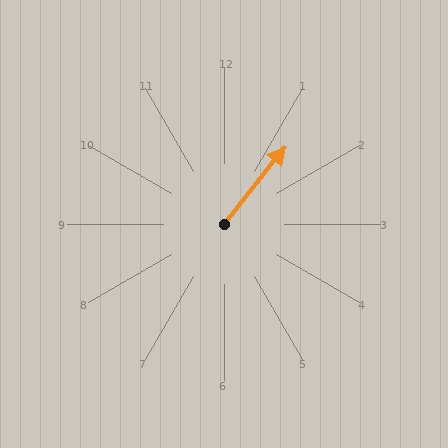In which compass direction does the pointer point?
Northeast.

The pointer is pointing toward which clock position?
Roughly 1 o'clock.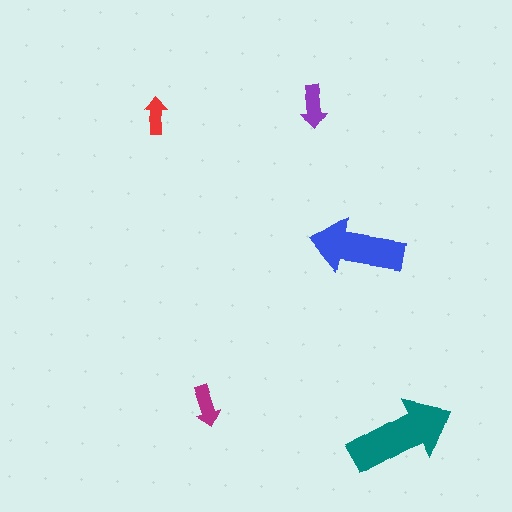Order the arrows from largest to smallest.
the teal one, the blue one, the purple one, the magenta one, the red one.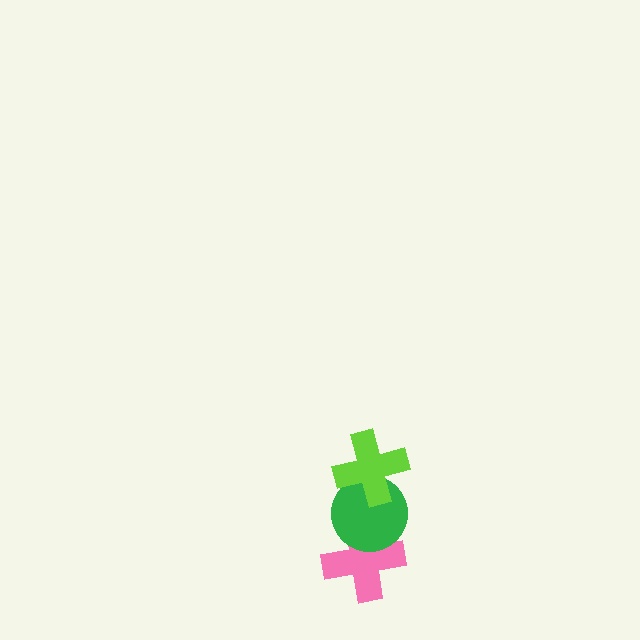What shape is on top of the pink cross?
The green circle is on top of the pink cross.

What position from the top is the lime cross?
The lime cross is 1st from the top.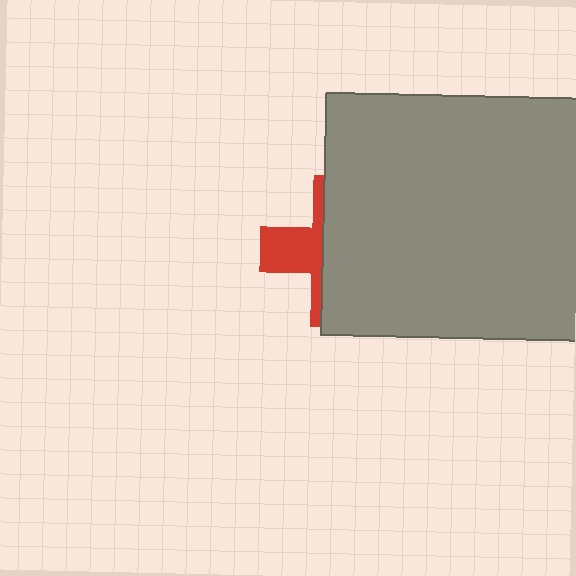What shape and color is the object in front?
The object in front is a gray rectangle.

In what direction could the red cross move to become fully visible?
The red cross could move left. That would shift it out from behind the gray rectangle entirely.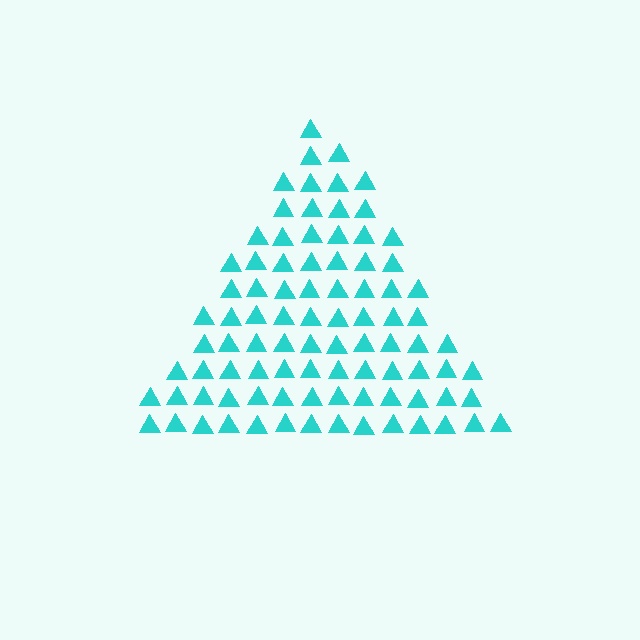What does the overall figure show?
The overall figure shows a triangle.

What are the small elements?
The small elements are triangles.